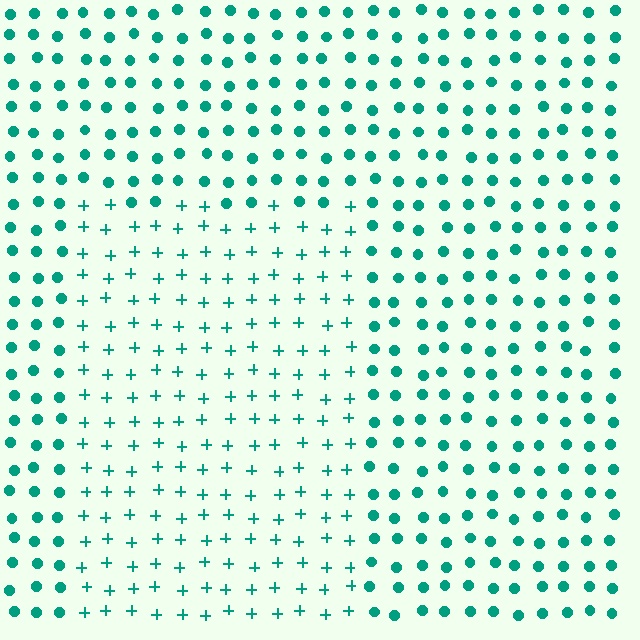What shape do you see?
I see a rectangle.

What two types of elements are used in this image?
The image uses plus signs inside the rectangle region and circles outside it.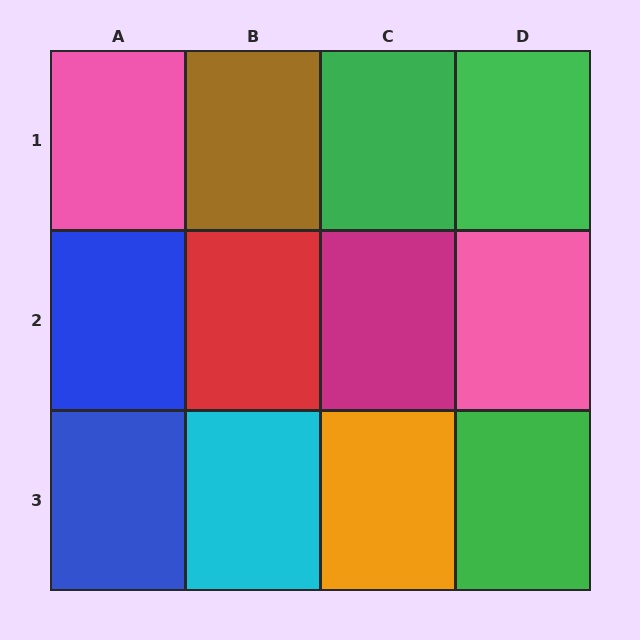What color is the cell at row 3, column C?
Orange.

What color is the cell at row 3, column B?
Cyan.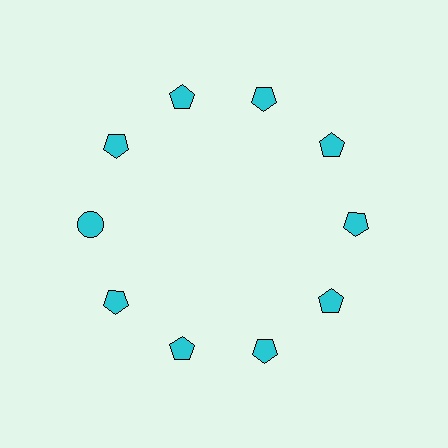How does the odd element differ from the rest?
It has a different shape: circle instead of pentagon.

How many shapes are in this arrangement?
There are 10 shapes arranged in a ring pattern.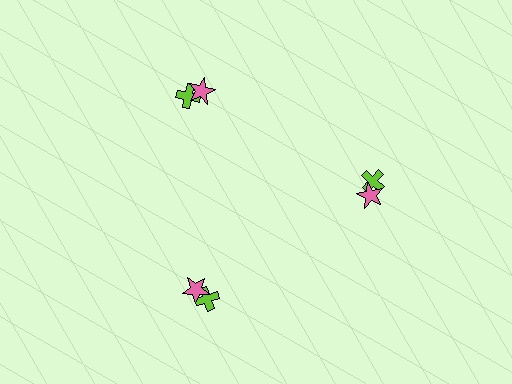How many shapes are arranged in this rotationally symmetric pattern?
There are 6 shapes, arranged in 3 groups of 2.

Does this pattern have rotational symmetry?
Yes, this pattern has 3-fold rotational symmetry. It looks the same after rotating 120 degrees around the center.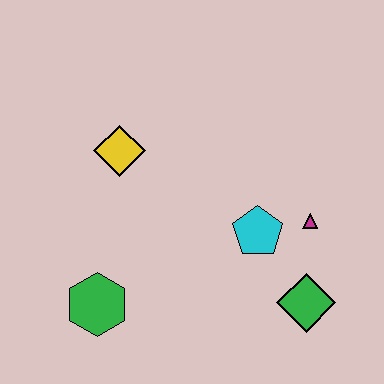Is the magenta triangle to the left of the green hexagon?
No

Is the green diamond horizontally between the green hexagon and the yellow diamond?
No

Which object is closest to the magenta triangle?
The cyan pentagon is closest to the magenta triangle.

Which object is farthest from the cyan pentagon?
The green hexagon is farthest from the cyan pentagon.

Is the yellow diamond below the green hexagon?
No